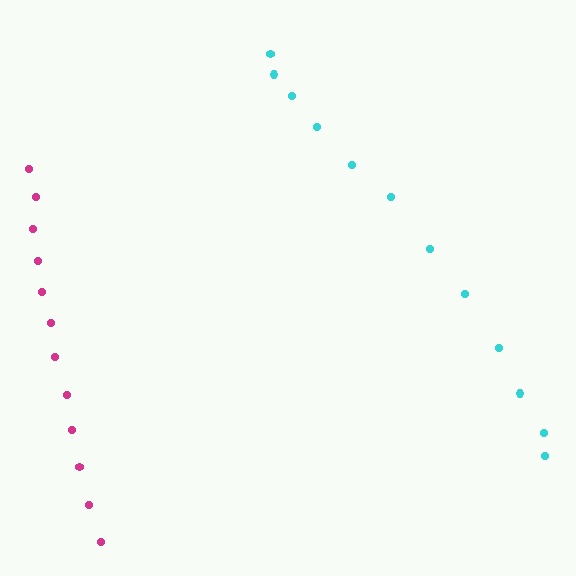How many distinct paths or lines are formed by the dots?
There are 2 distinct paths.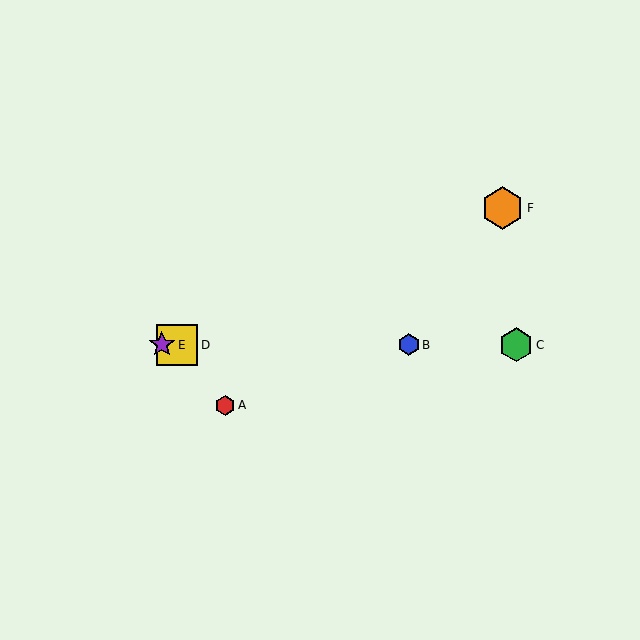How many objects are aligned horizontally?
4 objects (B, C, D, E) are aligned horizontally.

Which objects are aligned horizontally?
Objects B, C, D, E are aligned horizontally.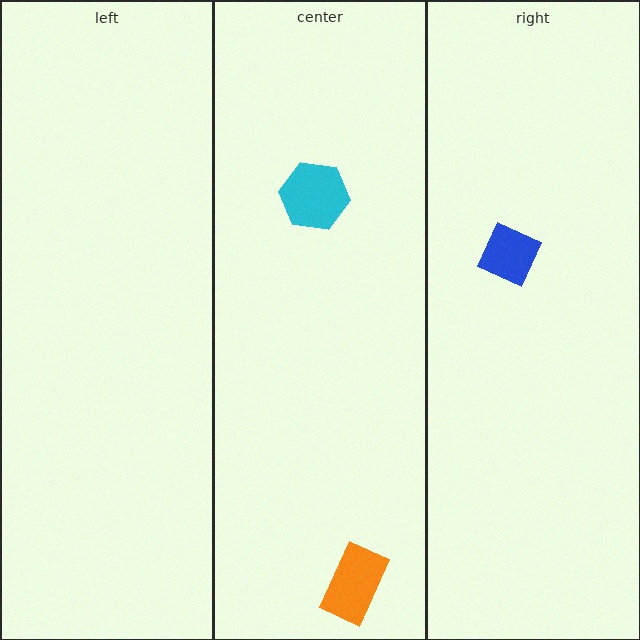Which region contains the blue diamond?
The right region.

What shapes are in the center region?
The cyan hexagon, the orange rectangle.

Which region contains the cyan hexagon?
The center region.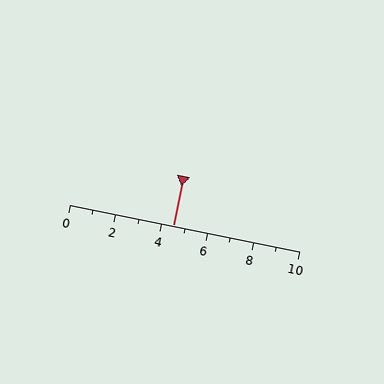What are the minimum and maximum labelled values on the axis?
The axis runs from 0 to 10.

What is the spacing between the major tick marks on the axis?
The major ticks are spaced 2 apart.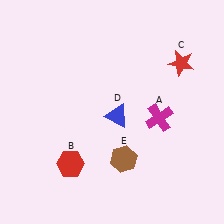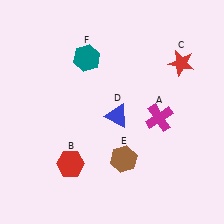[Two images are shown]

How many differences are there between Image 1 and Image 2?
There is 1 difference between the two images.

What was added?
A teal hexagon (F) was added in Image 2.